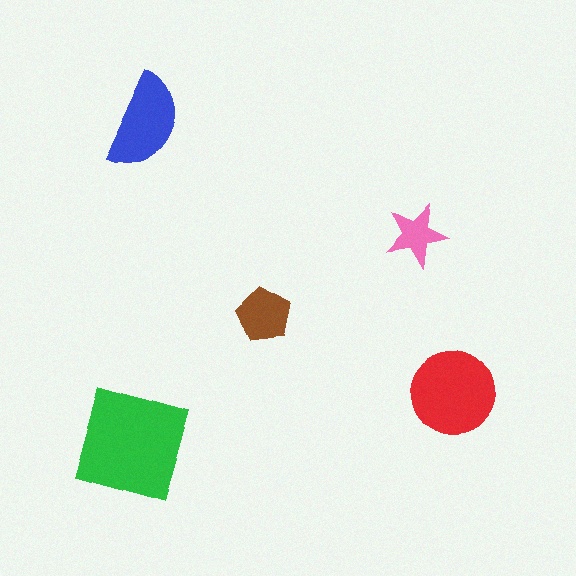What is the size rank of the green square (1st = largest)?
1st.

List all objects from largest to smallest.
The green square, the red circle, the blue semicircle, the brown pentagon, the pink star.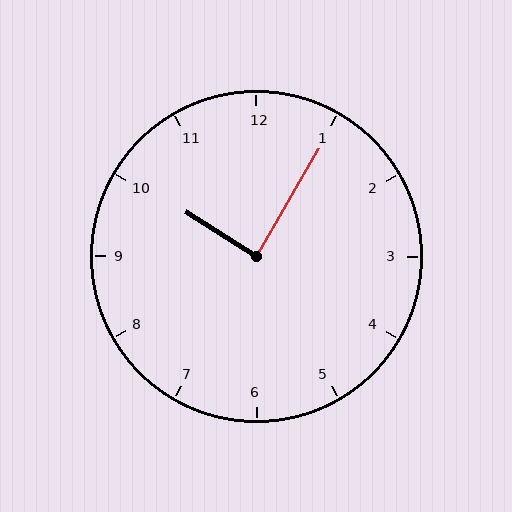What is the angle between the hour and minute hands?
Approximately 88 degrees.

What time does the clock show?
10:05.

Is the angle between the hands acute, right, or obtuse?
It is right.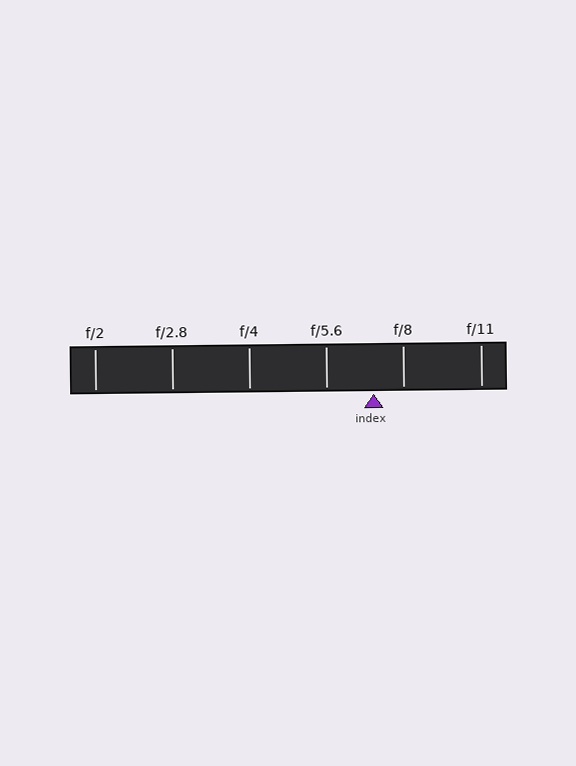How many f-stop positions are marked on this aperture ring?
There are 6 f-stop positions marked.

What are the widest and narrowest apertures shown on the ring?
The widest aperture shown is f/2 and the narrowest is f/11.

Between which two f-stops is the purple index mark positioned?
The index mark is between f/5.6 and f/8.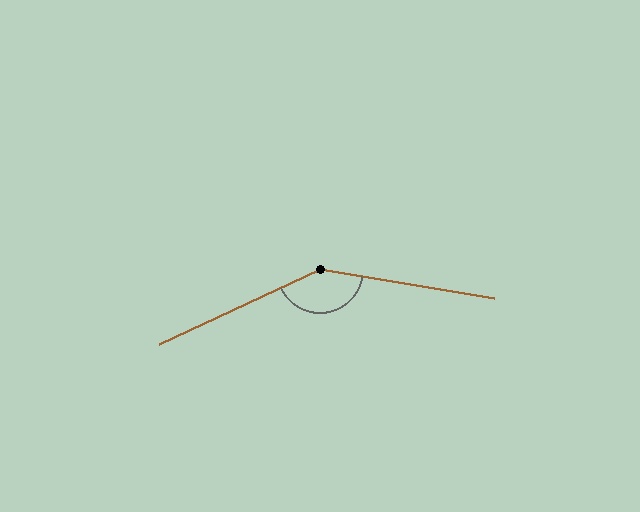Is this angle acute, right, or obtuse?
It is obtuse.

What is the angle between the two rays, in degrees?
Approximately 146 degrees.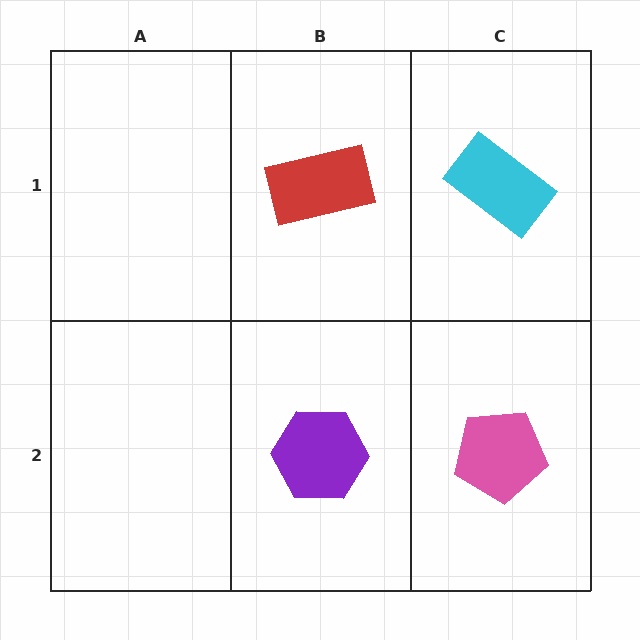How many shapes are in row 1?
2 shapes.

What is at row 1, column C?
A cyan rectangle.